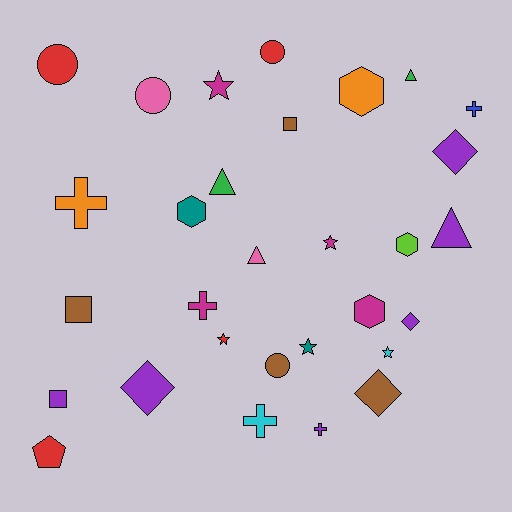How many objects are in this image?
There are 30 objects.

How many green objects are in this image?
There are 2 green objects.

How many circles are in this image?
There are 4 circles.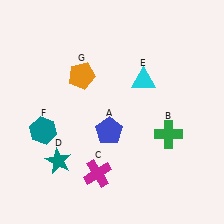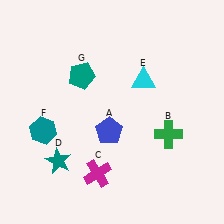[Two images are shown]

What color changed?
The pentagon (G) changed from orange in Image 1 to teal in Image 2.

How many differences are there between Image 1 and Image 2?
There is 1 difference between the two images.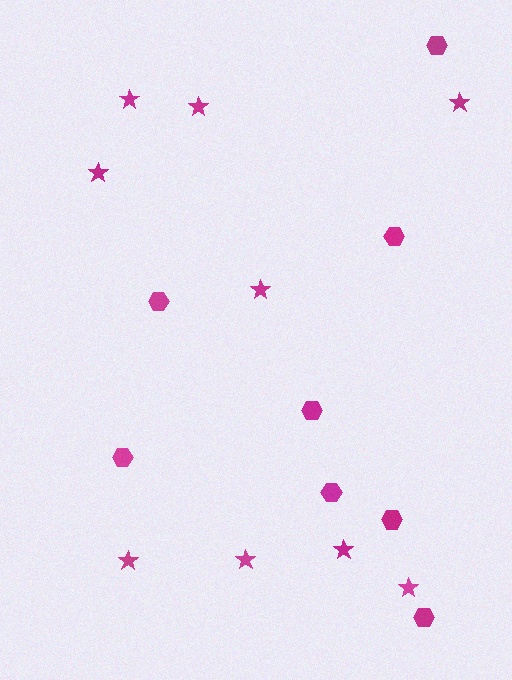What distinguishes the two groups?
There are 2 groups: one group of stars (9) and one group of hexagons (8).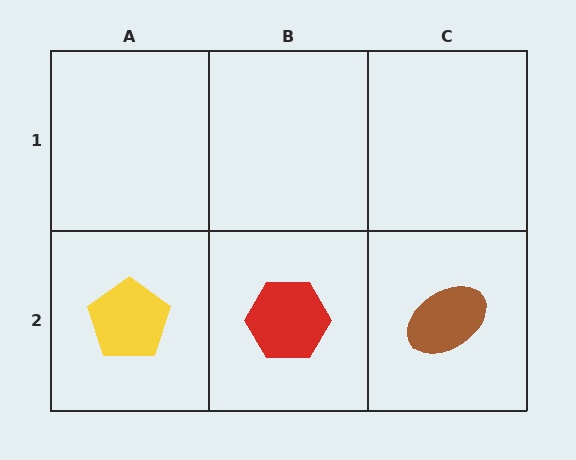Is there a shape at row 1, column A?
No, that cell is empty.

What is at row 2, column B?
A red hexagon.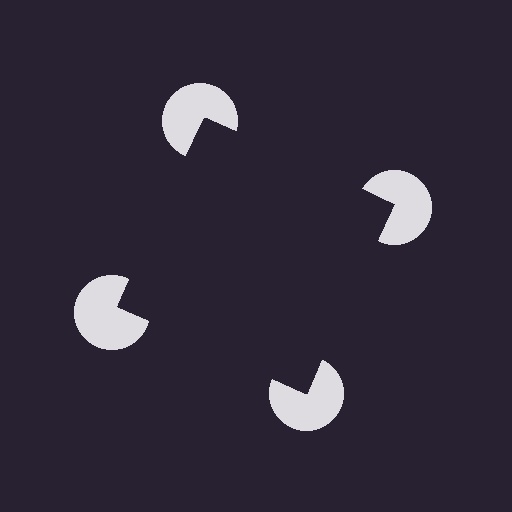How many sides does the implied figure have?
4 sides.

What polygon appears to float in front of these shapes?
An illusory square — its edges are inferred from the aligned wedge cuts in the pac-man discs, not physically drawn.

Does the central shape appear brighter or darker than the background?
It typically appears slightly darker than the background, even though no actual brightness change is drawn.